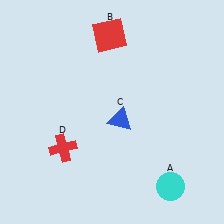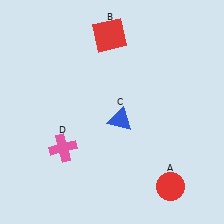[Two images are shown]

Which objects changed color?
A changed from cyan to red. D changed from red to pink.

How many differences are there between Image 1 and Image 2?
There are 2 differences between the two images.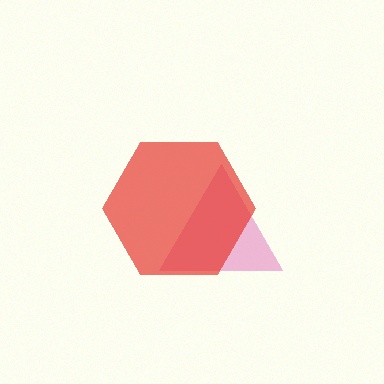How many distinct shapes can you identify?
There are 2 distinct shapes: a pink triangle, a red hexagon.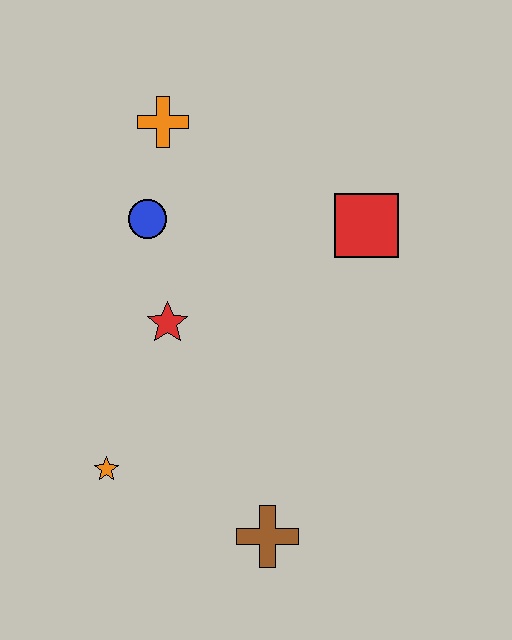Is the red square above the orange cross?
No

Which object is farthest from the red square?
The orange star is farthest from the red square.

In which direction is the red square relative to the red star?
The red square is to the right of the red star.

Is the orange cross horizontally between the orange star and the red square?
Yes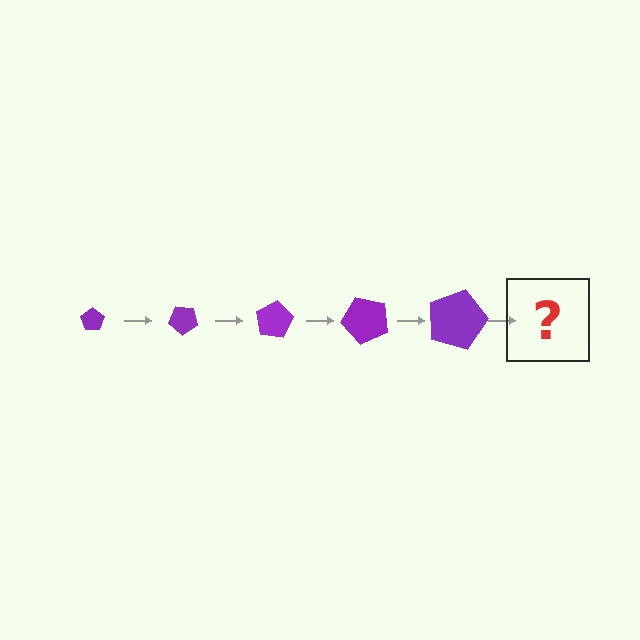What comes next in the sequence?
The next element should be a pentagon, larger than the previous one and rotated 200 degrees from the start.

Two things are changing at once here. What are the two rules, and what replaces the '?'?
The two rules are that the pentagon grows larger each step and it rotates 40 degrees each step. The '?' should be a pentagon, larger than the previous one and rotated 200 degrees from the start.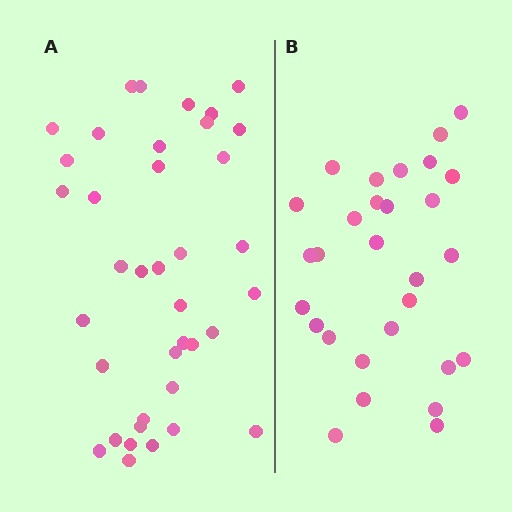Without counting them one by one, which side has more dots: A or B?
Region A (the left region) has more dots.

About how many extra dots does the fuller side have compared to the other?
Region A has roughly 8 or so more dots than region B.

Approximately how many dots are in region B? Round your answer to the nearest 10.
About 30 dots. (The exact count is 29, which rounds to 30.)